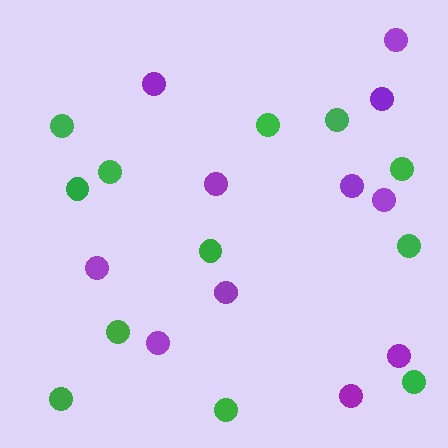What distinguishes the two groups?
There are 2 groups: one group of green circles (12) and one group of purple circles (11).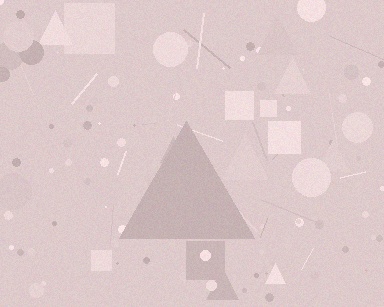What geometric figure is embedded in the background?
A triangle is embedded in the background.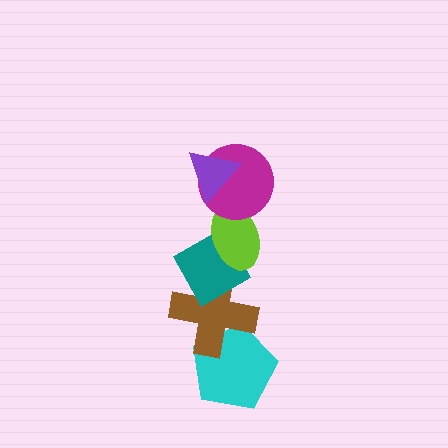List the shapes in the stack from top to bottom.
From top to bottom: the purple triangle, the magenta circle, the lime ellipse, the teal diamond, the brown cross, the cyan pentagon.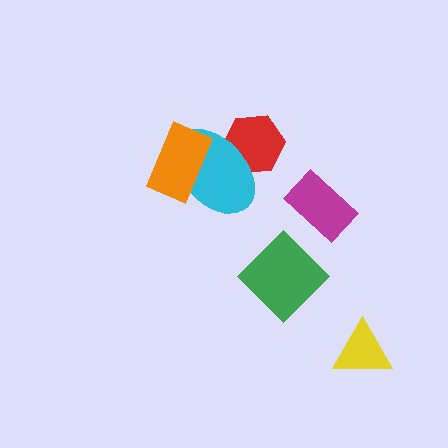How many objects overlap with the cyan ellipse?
2 objects overlap with the cyan ellipse.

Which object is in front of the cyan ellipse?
The orange rectangle is in front of the cyan ellipse.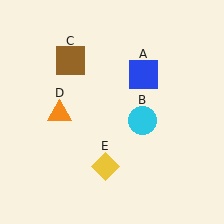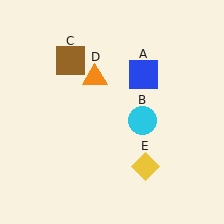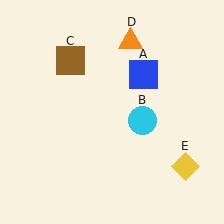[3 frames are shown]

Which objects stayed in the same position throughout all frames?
Blue square (object A) and cyan circle (object B) and brown square (object C) remained stationary.